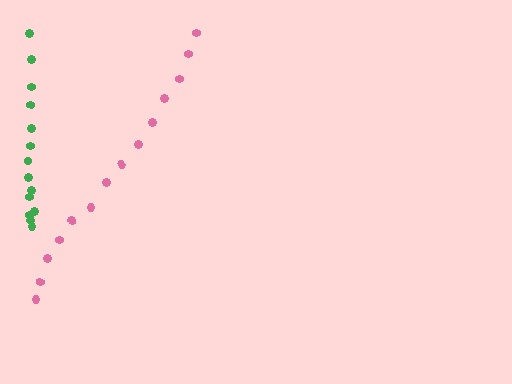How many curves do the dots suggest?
There are 2 distinct paths.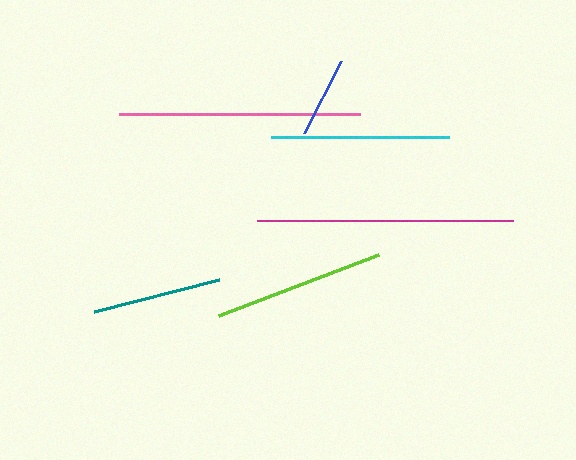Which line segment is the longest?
The magenta line is the longest at approximately 256 pixels.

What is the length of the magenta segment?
The magenta segment is approximately 256 pixels long.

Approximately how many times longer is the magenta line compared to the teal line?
The magenta line is approximately 2.0 times the length of the teal line.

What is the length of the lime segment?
The lime segment is approximately 171 pixels long.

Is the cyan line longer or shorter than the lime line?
The cyan line is longer than the lime line.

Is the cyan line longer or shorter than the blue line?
The cyan line is longer than the blue line.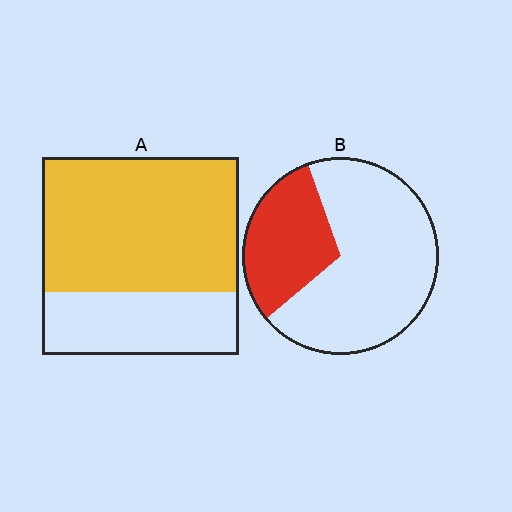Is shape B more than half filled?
No.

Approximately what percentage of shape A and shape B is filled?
A is approximately 70% and B is approximately 30%.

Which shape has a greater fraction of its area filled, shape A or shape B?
Shape A.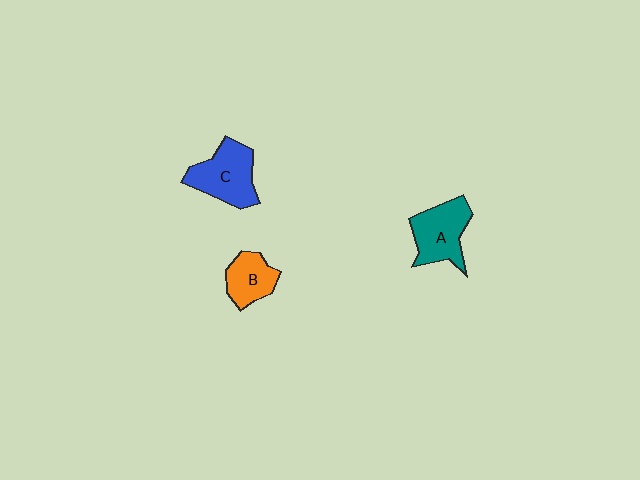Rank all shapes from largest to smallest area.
From largest to smallest: C (blue), A (teal), B (orange).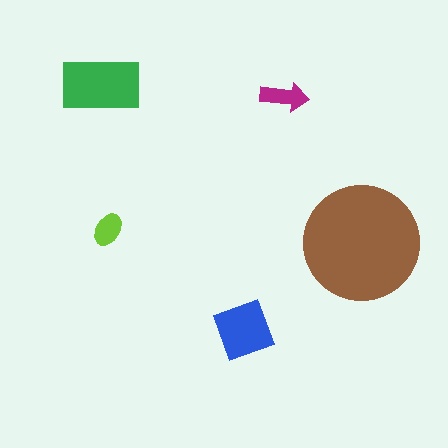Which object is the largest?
The brown circle.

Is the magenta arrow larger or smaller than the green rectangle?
Smaller.